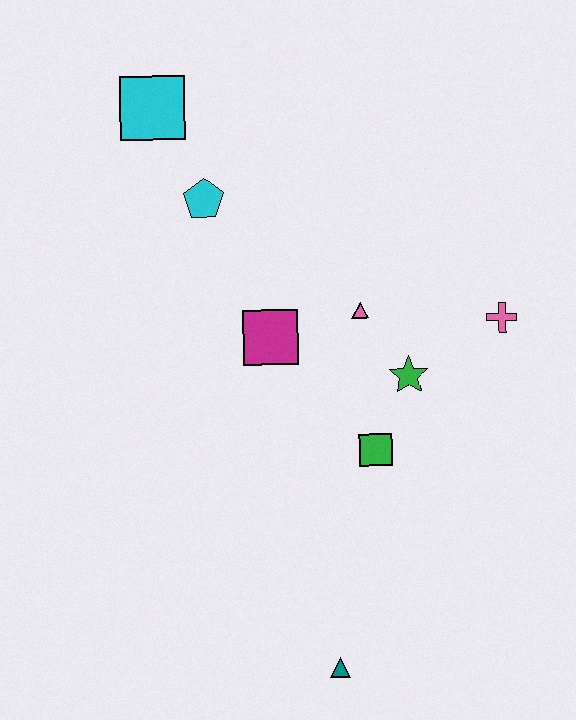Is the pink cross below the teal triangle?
No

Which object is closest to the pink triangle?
The green star is closest to the pink triangle.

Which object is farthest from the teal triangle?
The cyan square is farthest from the teal triangle.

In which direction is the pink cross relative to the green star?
The pink cross is to the right of the green star.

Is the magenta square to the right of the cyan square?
Yes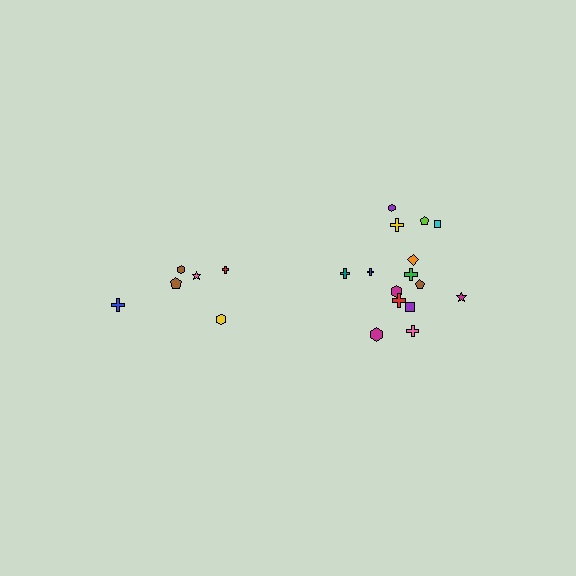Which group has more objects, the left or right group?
The right group.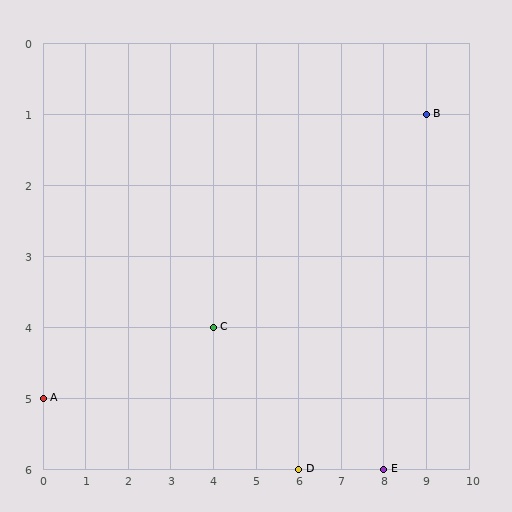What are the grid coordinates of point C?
Point C is at grid coordinates (4, 4).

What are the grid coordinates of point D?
Point D is at grid coordinates (6, 6).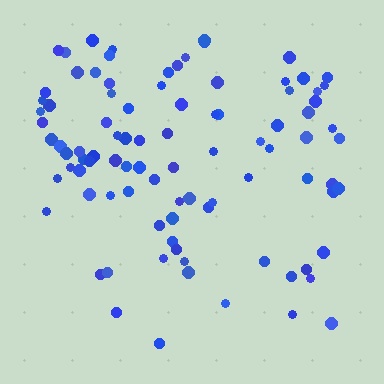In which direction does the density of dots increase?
From bottom to top, with the top side densest.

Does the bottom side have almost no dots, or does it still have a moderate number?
Still a moderate number, just noticeably fewer than the top.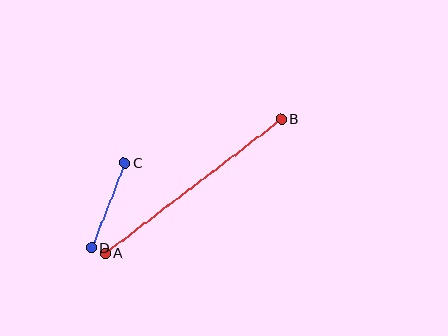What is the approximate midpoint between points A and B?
The midpoint is at approximately (194, 186) pixels.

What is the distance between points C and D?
The distance is approximately 91 pixels.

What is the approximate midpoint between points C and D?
The midpoint is at approximately (108, 205) pixels.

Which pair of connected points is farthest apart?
Points A and B are farthest apart.